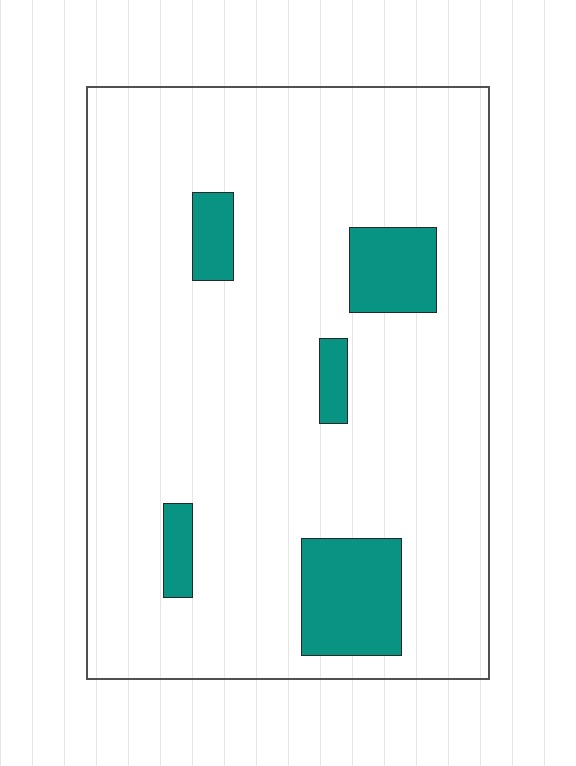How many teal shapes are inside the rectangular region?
5.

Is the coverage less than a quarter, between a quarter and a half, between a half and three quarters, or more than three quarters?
Less than a quarter.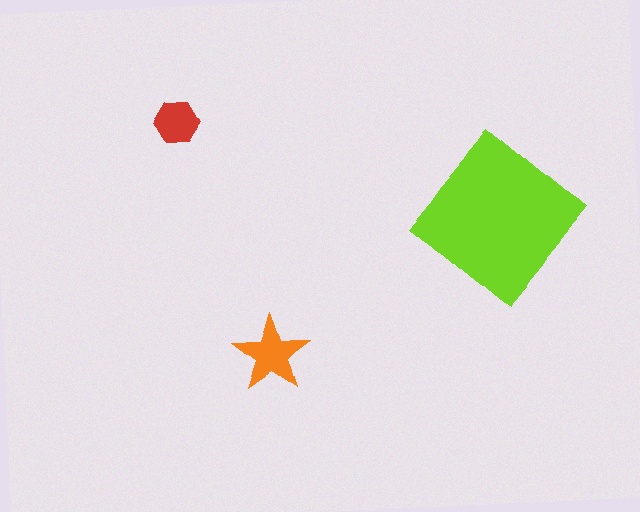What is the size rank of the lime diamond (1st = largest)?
1st.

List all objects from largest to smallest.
The lime diamond, the orange star, the red hexagon.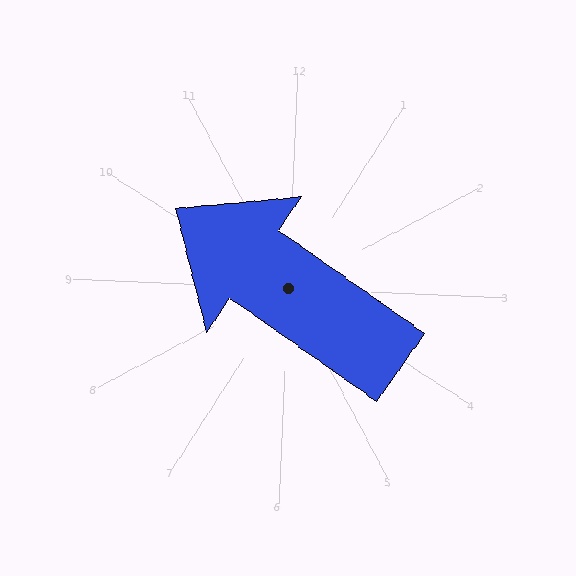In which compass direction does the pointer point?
Northwest.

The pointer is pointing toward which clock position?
Roughly 10 o'clock.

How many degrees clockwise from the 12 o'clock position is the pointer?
Approximately 303 degrees.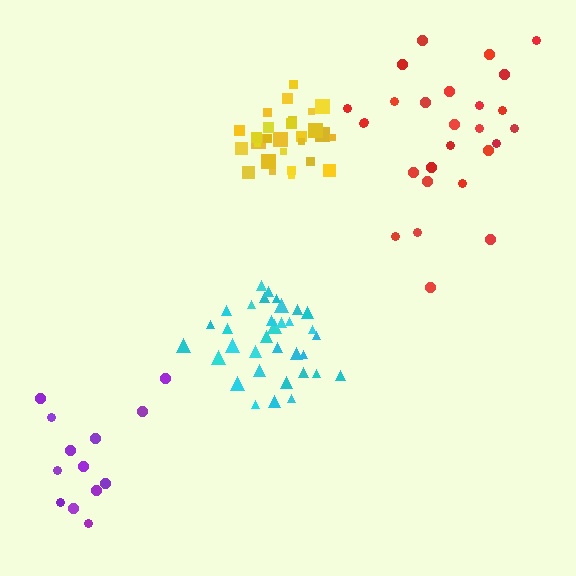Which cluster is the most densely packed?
Yellow.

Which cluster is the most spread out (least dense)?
Purple.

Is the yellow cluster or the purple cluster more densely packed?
Yellow.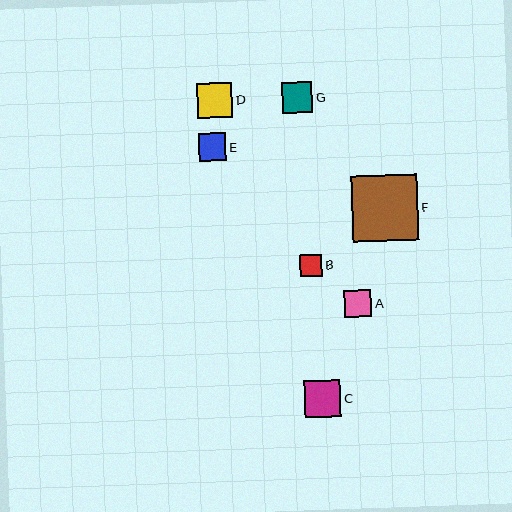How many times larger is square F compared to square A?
Square F is approximately 2.4 times the size of square A.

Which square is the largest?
Square F is the largest with a size of approximately 66 pixels.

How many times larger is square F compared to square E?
Square F is approximately 2.4 times the size of square E.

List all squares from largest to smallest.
From largest to smallest: F, C, D, G, E, A, B.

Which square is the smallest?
Square B is the smallest with a size of approximately 22 pixels.